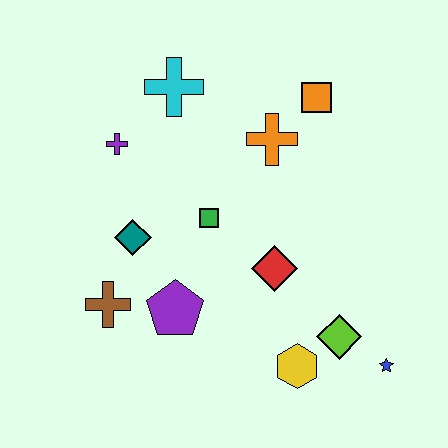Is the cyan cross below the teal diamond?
No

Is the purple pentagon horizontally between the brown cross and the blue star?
Yes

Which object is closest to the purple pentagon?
The brown cross is closest to the purple pentagon.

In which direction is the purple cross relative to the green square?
The purple cross is to the left of the green square.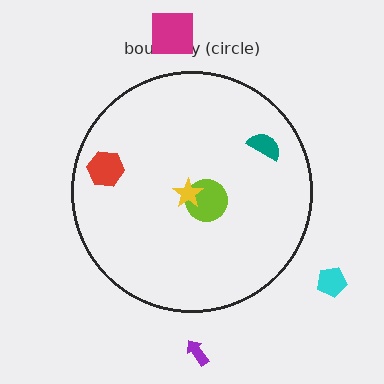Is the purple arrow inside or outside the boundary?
Outside.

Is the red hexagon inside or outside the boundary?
Inside.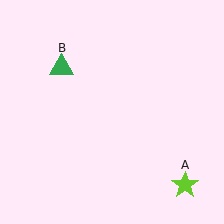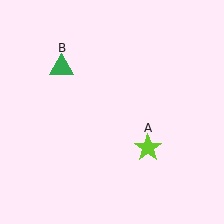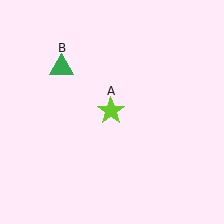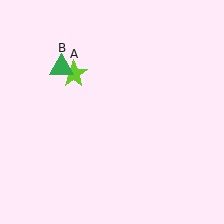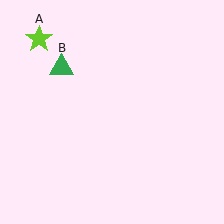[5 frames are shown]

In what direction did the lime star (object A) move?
The lime star (object A) moved up and to the left.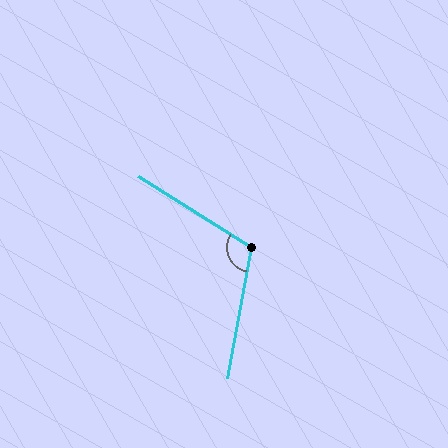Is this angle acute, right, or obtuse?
It is obtuse.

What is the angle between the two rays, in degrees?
Approximately 112 degrees.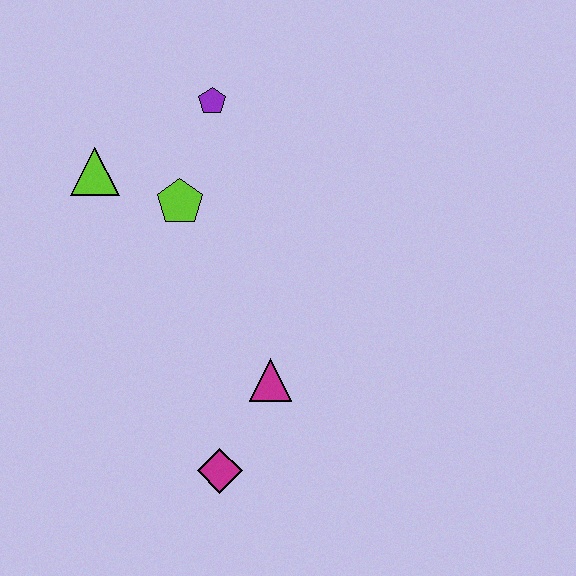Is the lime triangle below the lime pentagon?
No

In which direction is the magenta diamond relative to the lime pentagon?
The magenta diamond is below the lime pentagon.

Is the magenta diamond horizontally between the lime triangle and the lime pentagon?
No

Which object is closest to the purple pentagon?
The lime pentagon is closest to the purple pentagon.